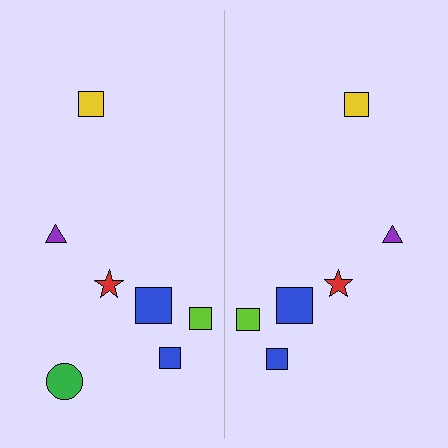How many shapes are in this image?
There are 13 shapes in this image.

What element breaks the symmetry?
A green circle is missing from the right side.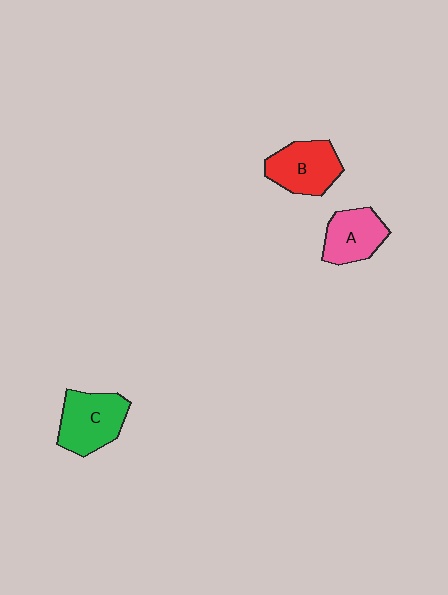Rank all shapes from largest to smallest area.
From largest to smallest: C (green), B (red), A (pink).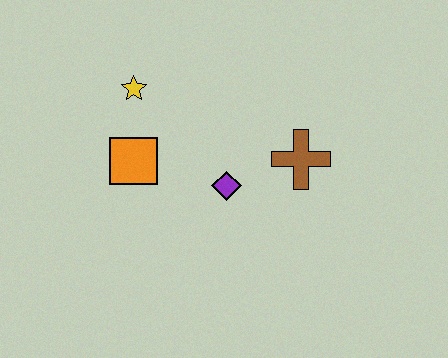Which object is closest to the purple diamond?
The brown cross is closest to the purple diamond.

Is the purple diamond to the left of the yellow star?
No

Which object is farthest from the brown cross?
The yellow star is farthest from the brown cross.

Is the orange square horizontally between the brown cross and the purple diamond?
No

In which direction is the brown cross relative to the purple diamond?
The brown cross is to the right of the purple diamond.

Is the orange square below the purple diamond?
No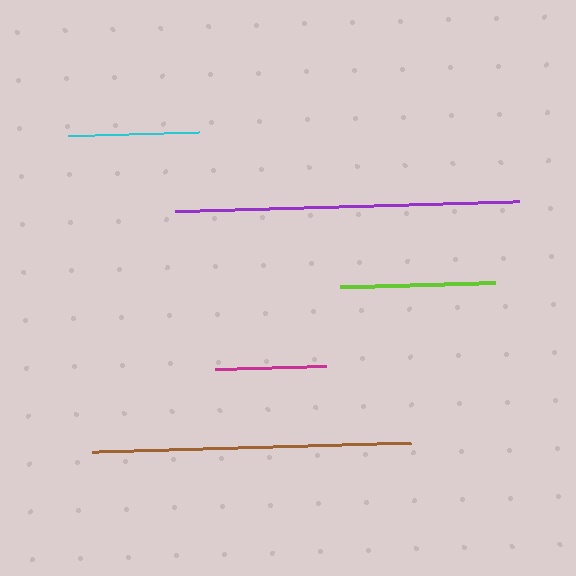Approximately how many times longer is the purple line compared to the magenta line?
The purple line is approximately 3.1 times the length of the magenta line.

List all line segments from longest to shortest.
From longest to shortest: purple, brown, lime, cyan, magenta.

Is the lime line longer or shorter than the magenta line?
The lime line is longer than the magenta line.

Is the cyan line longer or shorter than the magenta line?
The cyan line is longer than the magenta line.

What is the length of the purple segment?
The purple segment is approximately 345 pixels long.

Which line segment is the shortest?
The magenta line is the shortest at approximately 111 pixels.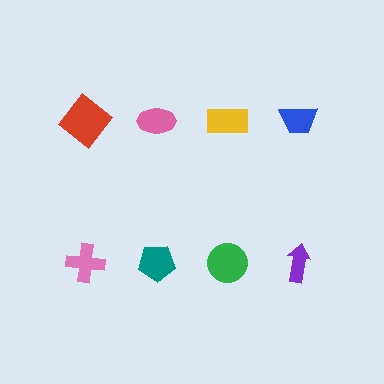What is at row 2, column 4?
A purple arrow.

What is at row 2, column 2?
A teal pentagon.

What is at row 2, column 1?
A pink cross.